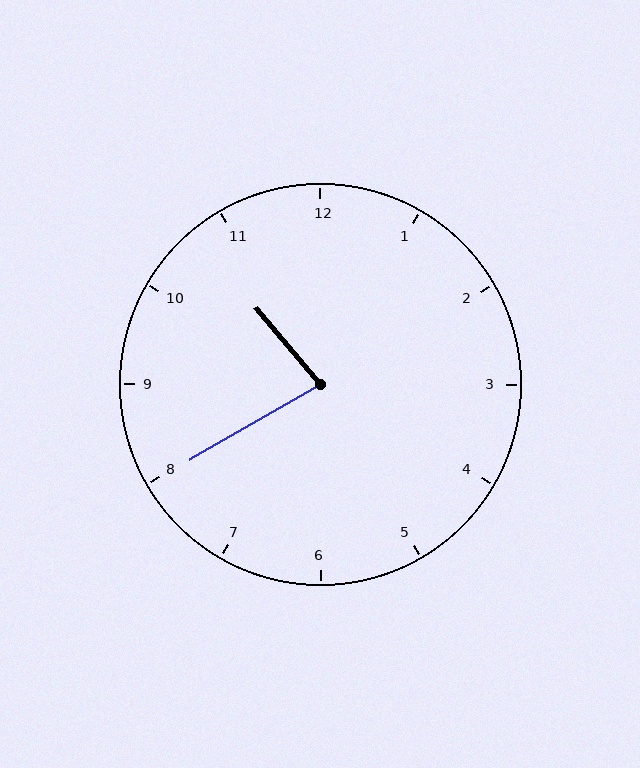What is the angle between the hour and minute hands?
Approximately 80 degrees.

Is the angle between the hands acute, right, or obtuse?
It is acute.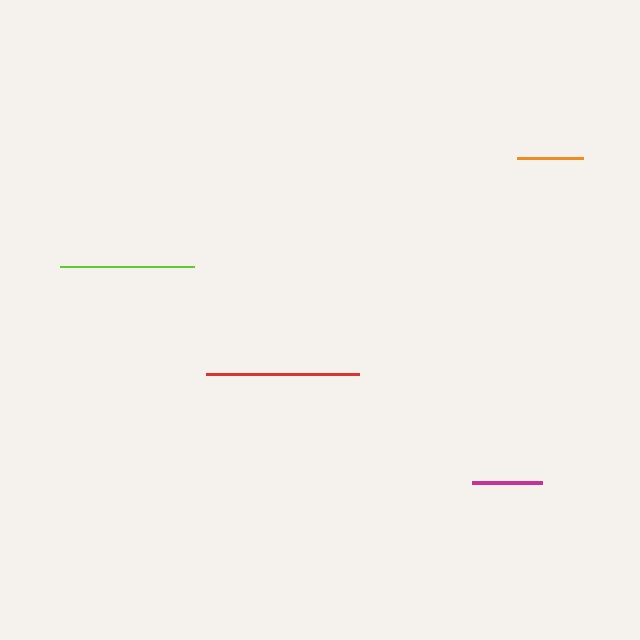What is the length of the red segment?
The red segment is approximately 153 pixels long.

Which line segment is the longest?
The red line is the longest at approximately 153 pixels.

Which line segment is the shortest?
The orange line is the shortest at approximately 66 pixels.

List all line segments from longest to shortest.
From longest to shortest: red, lime, magenta, orange.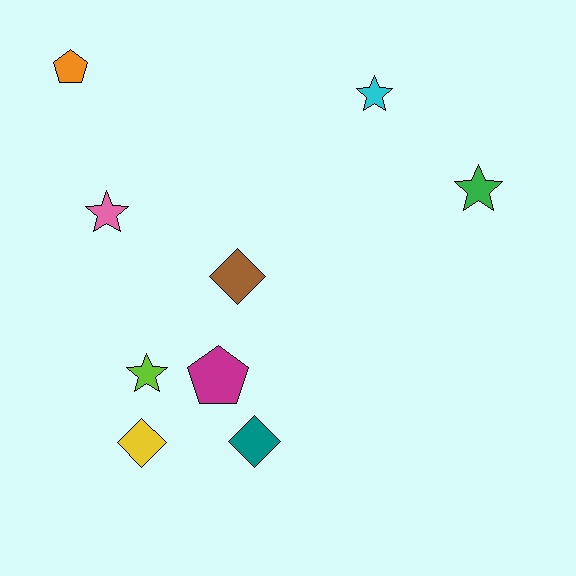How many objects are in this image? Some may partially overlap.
There are 9 objects.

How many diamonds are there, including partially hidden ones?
There are 3 diamonds.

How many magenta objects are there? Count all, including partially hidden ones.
There is 1 magenta object.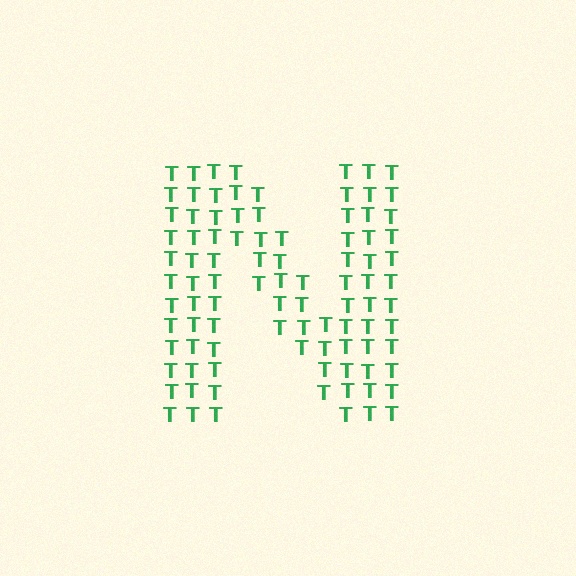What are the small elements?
The small elements are letter T's.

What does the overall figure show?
The overall figure shows the letter N.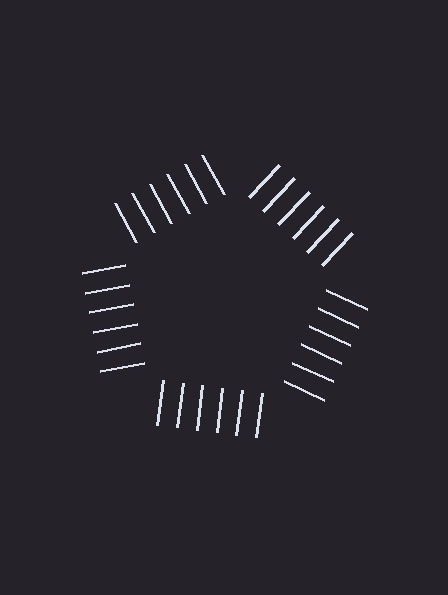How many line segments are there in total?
30 — 6 along each of the 5 edges.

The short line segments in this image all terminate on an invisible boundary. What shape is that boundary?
An illusory pentagon — the line segments terminate on its edges but no continuous stroke is drawn.